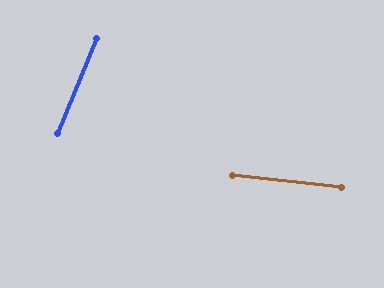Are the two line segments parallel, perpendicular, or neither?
Neither parallel nor perpendicular — they differ by about 74°.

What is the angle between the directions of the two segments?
Approximately 74 degrees.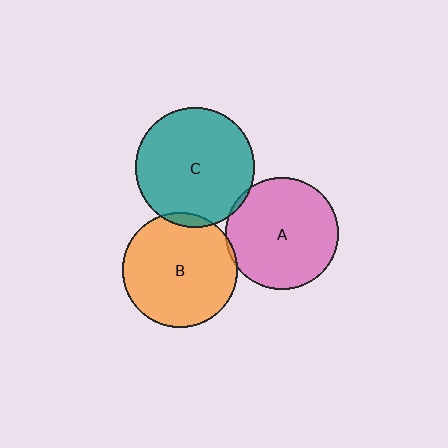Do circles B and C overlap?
Yes.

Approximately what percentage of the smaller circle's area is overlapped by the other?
Approximately 5%.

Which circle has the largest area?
Circle C (teal).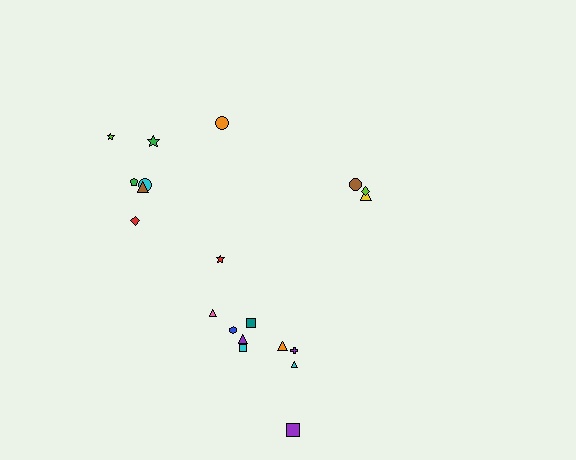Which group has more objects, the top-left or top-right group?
The top-left group.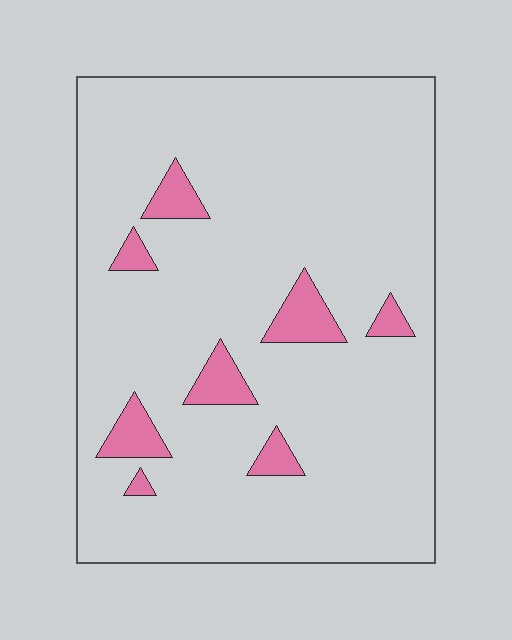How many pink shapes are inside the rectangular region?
8.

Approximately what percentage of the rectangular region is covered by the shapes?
Approximately 10%.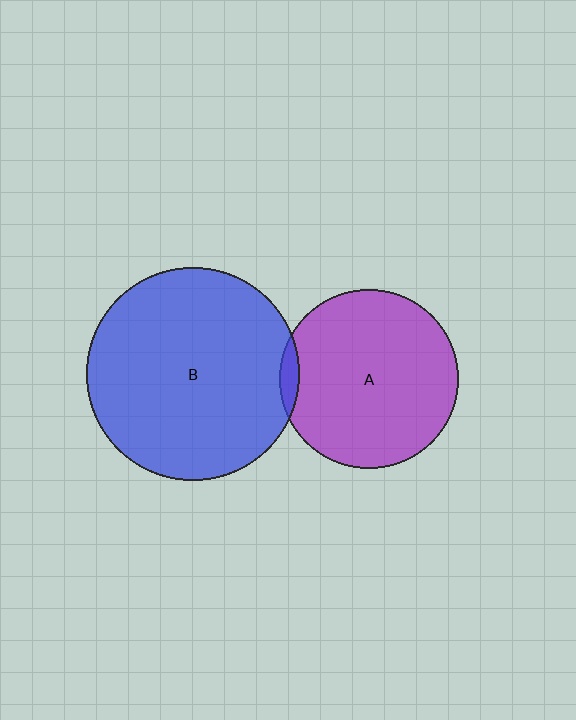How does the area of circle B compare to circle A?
Approximately 1.4 times.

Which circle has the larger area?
Circle B (blue).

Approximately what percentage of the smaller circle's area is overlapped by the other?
Approximately 5%.